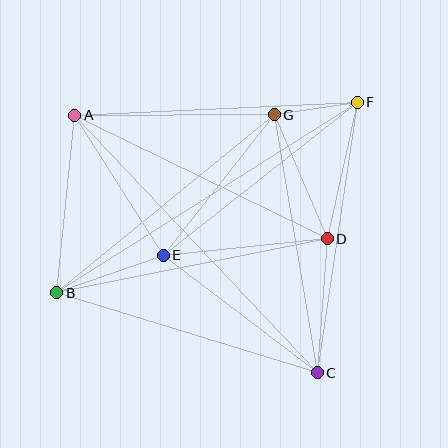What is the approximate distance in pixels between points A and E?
The distance between A and E is approximately 166 pixels.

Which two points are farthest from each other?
Points B and F are farthest from each other.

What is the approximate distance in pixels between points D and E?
The distance between D and E is approximately 165 pixels.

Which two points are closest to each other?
Points F and G are closest to each other.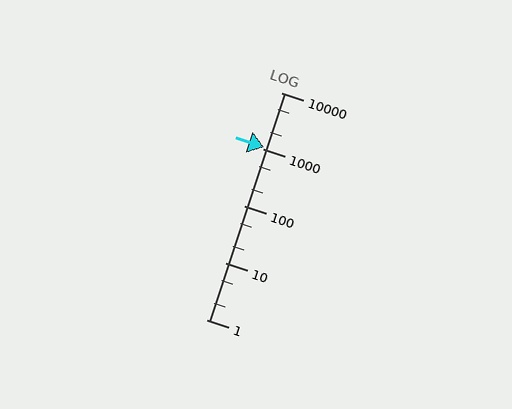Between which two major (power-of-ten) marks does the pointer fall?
The pointer is between 1000 and 10000.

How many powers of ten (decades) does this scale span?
The scale spans 4 decades, from 1 to 10000.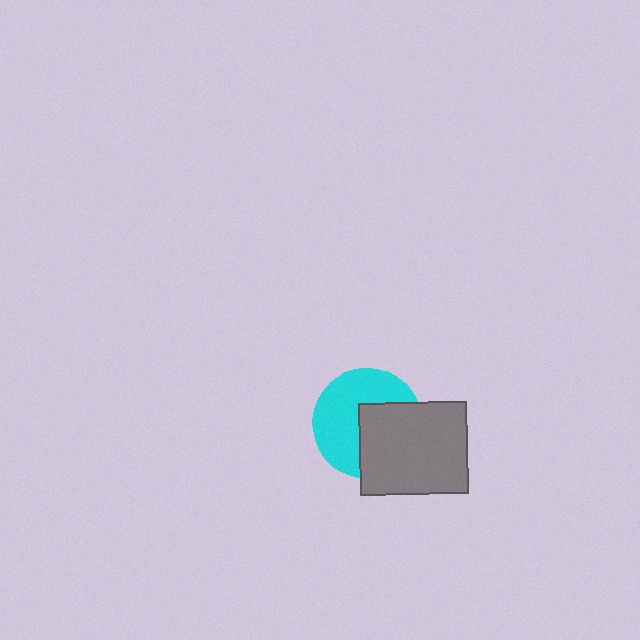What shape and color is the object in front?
The object in front is a gray rectangle.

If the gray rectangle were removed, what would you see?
You would see the complete cyan circle.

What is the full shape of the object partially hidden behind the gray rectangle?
The partially hidden object is a cyan circle.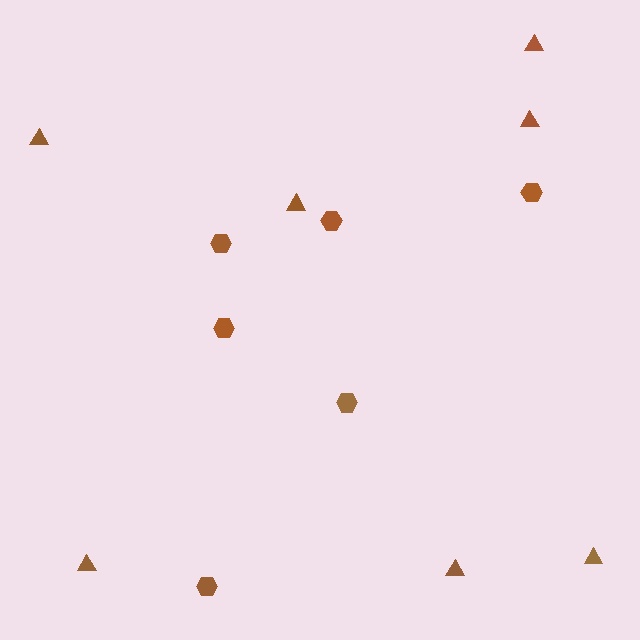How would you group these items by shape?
There are 2 groups: one group of triangles (7) and one group of hexagons (6).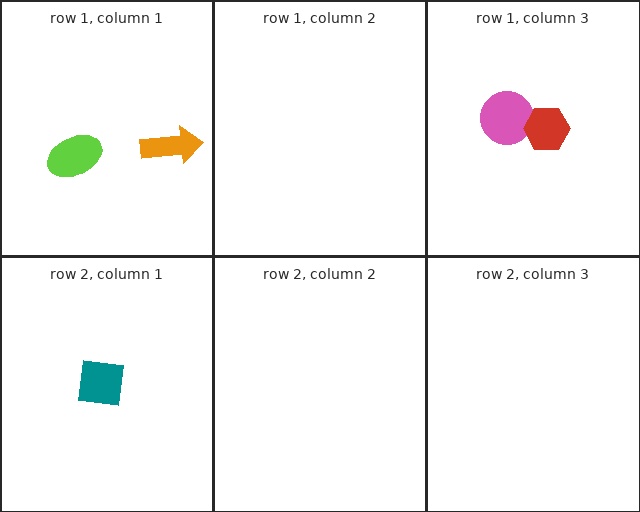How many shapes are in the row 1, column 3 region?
2.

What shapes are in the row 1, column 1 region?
The lime ellipse, the orange arrow.